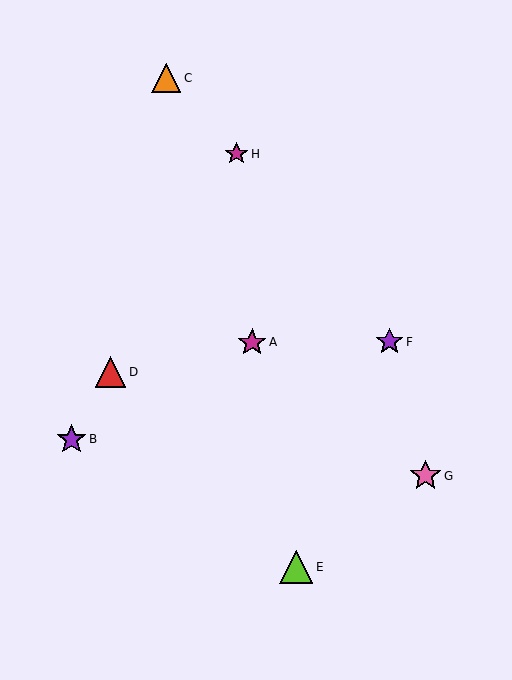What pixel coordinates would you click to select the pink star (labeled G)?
Click at (425, 476) to select the pink star G.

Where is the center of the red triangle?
The center of the red triangle is at (111, 372).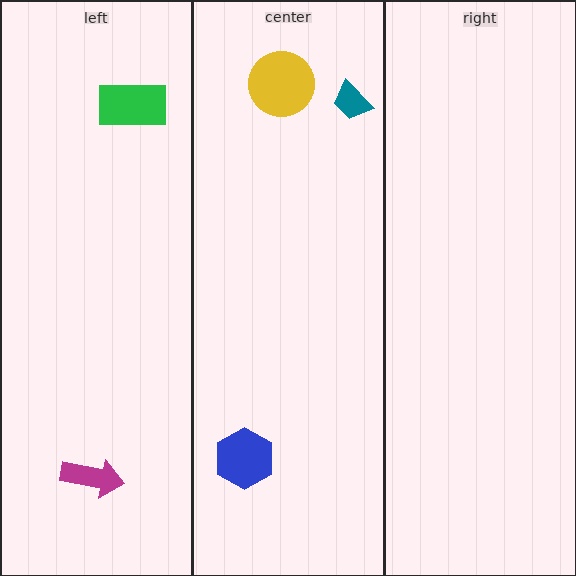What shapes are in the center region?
The teal trapezoid, the yellow circle, the blue hexagon.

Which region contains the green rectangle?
The left region.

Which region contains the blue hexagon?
The center region.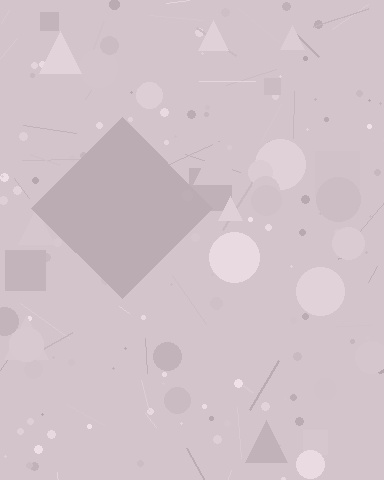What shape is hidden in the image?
A diamond is hidden in the image.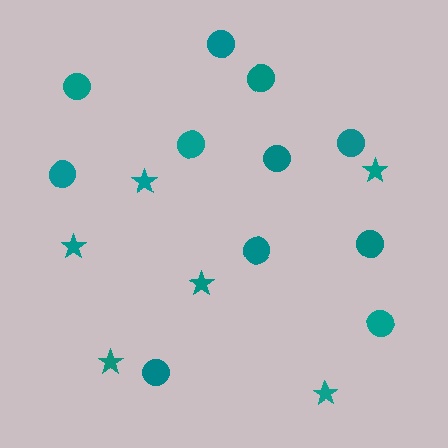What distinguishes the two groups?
There are 2 groups: one group of stars (6) and one group of circles (11).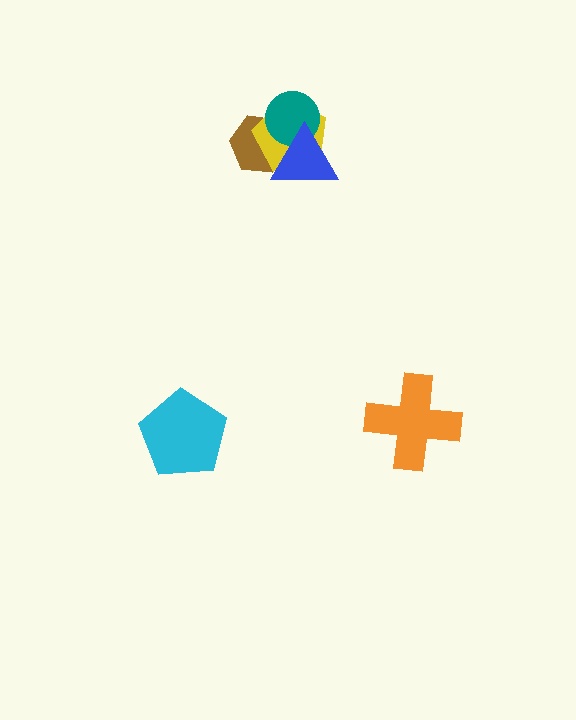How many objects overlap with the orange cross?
0 objects overlap with the orange cross.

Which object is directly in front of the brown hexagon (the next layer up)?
The yellow pentagon is directly in front of the brown hexagon.